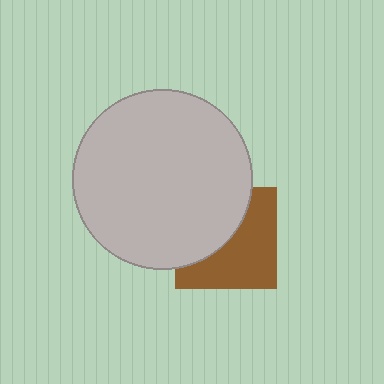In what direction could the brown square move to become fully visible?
The brown square could move toward the lower-right. That would shift it out from behind the light gray circle entirely.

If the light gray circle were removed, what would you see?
You would see the complete brown square.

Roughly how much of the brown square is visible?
About half of it is visible (roughly 55%).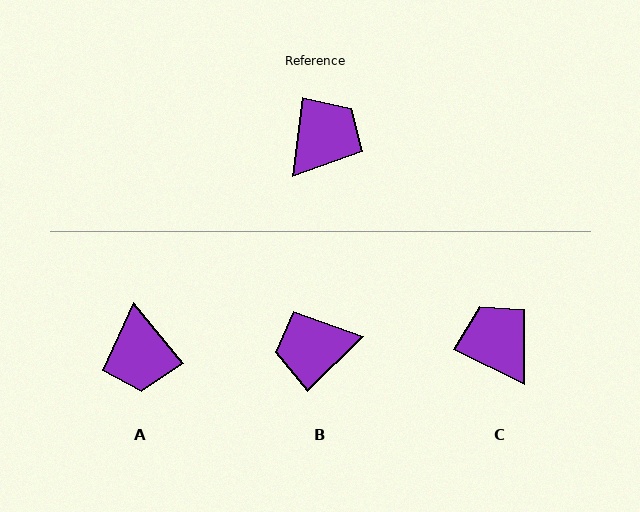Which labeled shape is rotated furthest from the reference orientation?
B, about 141 degrees away.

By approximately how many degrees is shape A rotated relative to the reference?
Approximately 134 degrees clockwise.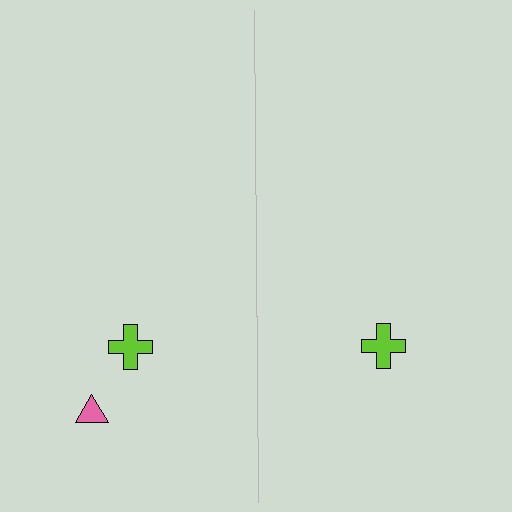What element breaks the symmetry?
A pink triangle is missing from the right side.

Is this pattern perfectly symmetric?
No, the pattern is not perfectly symmetric. A pink triangle is missing from the right side.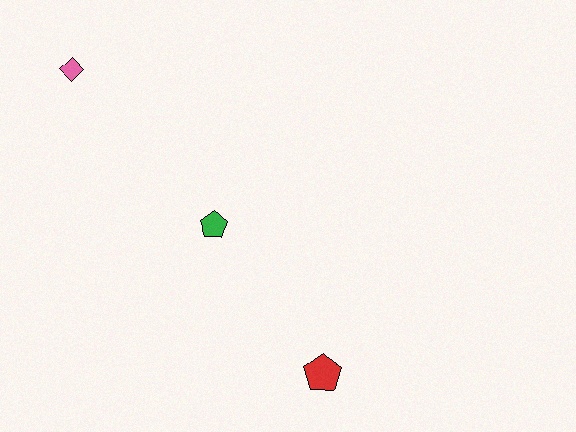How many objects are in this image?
There are 3 objects.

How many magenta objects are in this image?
There are no magenta objects.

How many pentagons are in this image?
There are 2 pentagons.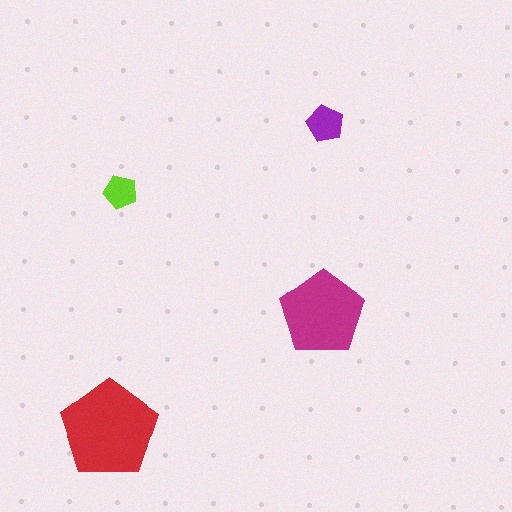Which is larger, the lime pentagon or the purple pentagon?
The purple one.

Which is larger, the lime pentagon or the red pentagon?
The red one.